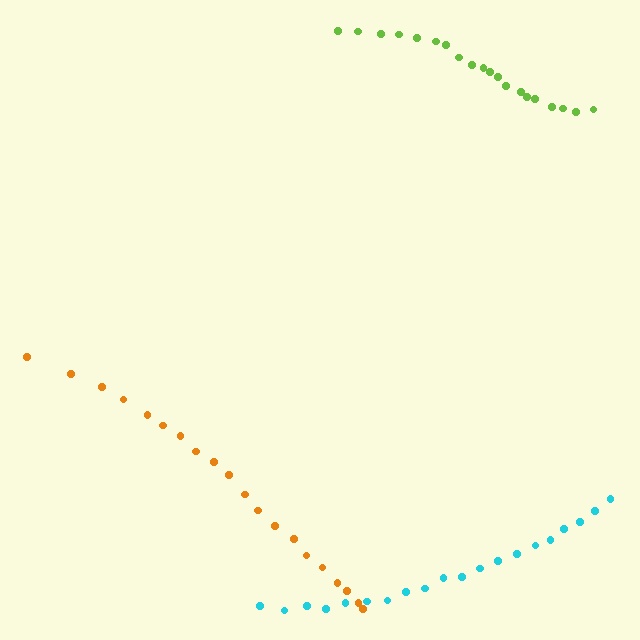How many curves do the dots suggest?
There are 3 distinct paths.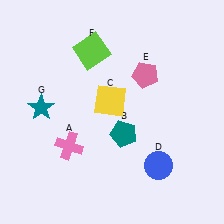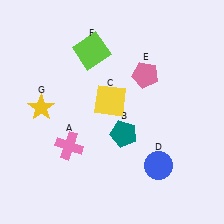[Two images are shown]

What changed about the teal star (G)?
In Image 1, G is teal. In Image 2, it changed to yellow.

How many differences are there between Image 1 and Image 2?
There is 1 difference between the two images.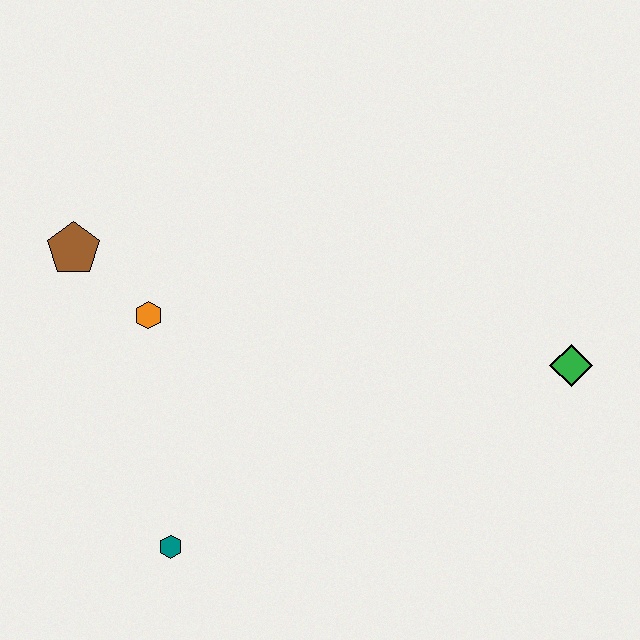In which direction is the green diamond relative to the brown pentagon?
The green diamond is to the right of the brown pentagon.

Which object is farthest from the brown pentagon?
The green diamond is farthest from the brown pentagon.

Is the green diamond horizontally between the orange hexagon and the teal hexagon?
No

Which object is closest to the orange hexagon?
The brown pentagon is closest to the orange hexagon.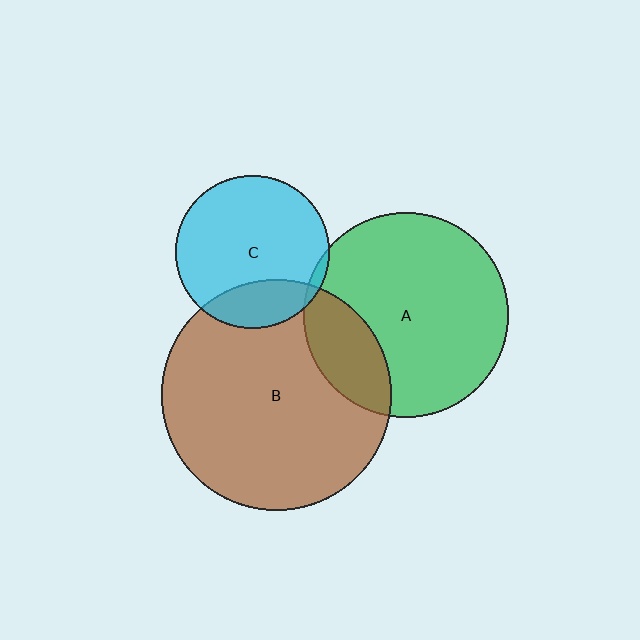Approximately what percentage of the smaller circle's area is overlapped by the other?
Approximately 20%.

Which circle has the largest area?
Circle B (brown).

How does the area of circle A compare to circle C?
Approximately 1.8 times.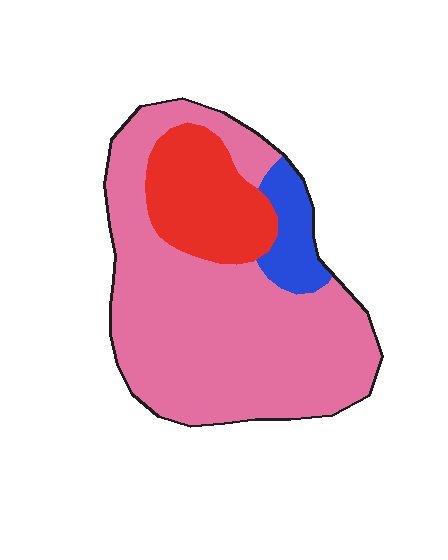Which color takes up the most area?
Pink, at roughly 70%.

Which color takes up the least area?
Blue, at roughly 10%.